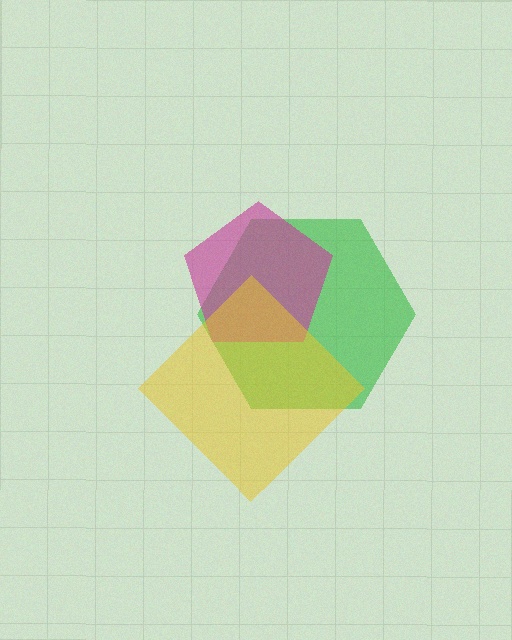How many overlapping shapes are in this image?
There are 3 overlapping shapes in the image.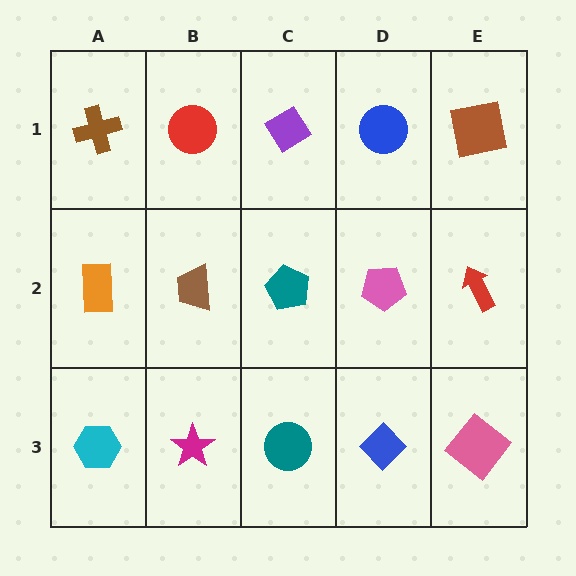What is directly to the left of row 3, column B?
A cyan hexagon.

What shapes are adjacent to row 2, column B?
A red circle (row 1, column B), a magenta star (row 3, column B), an orange rectangle (row 2, column A), a teal pentagon (row 2, column C).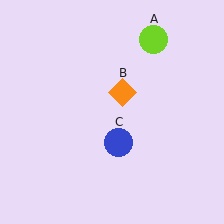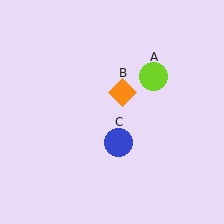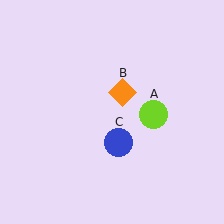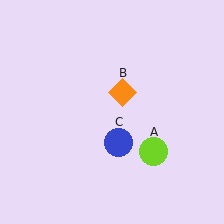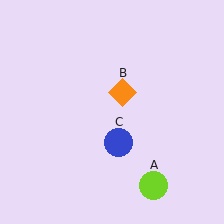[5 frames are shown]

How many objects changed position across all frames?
1 object changed position: lime circle (object A).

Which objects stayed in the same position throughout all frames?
Orange diamond (object B) and blue circle (object C) remained stationary.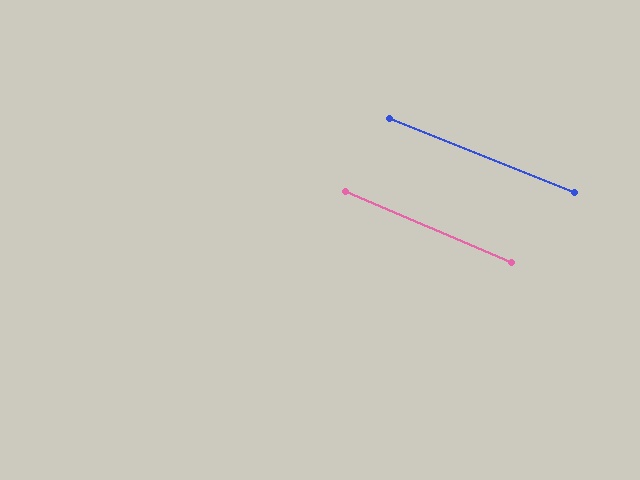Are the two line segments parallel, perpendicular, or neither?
Parallel — their directions differ by only 1.2°.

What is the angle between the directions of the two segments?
Approximately 1 degree.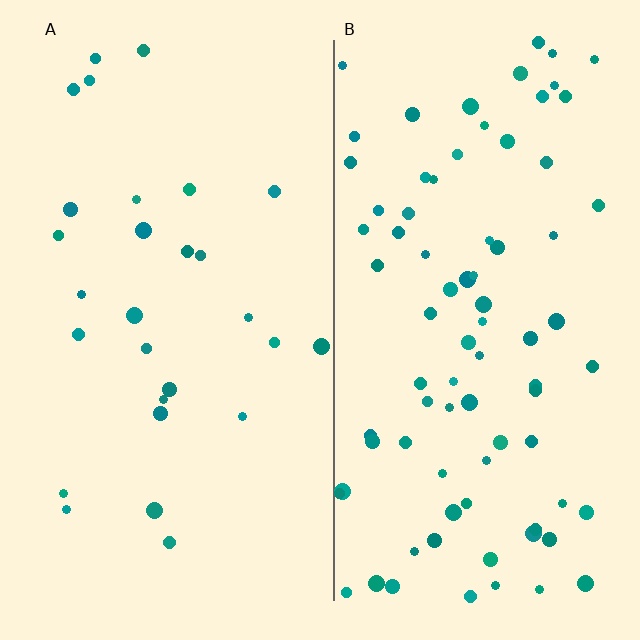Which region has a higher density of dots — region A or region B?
B (the right).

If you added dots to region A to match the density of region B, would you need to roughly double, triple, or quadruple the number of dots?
Approximately triple.